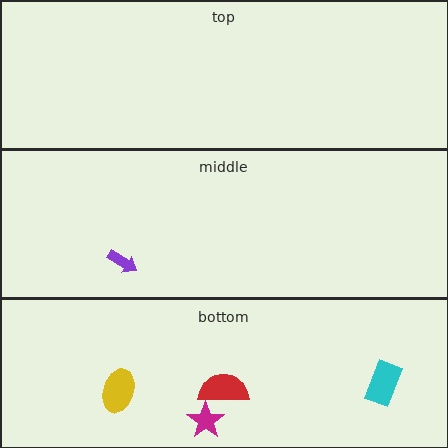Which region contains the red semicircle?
The bottom region.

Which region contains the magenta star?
The bottom region.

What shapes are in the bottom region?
The yellow ellipse, the magenta star, the cyan rectangle, the red semicircle.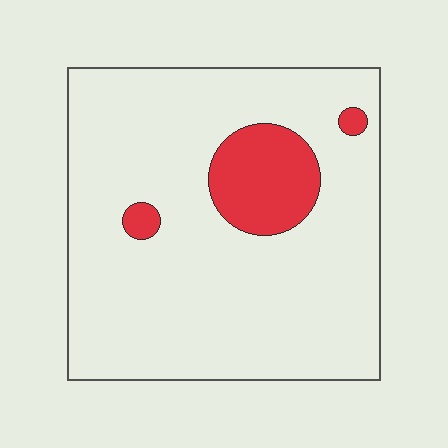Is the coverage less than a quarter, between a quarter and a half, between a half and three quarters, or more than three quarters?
Less than a quarter.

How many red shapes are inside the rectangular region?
3.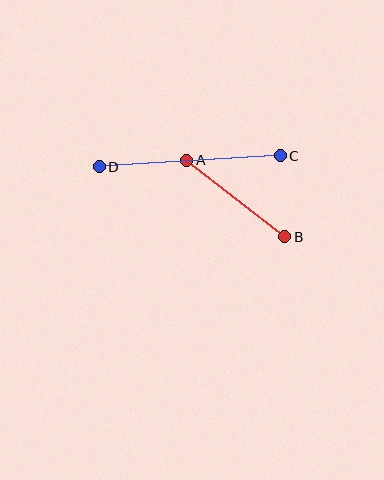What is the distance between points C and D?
The distance is approximately 181 pixels.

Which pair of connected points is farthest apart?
Points C and D are farthest apart.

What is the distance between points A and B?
The distance is approximately 124 pixels.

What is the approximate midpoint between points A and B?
The midpoint is at approximately (236, 198) pixels.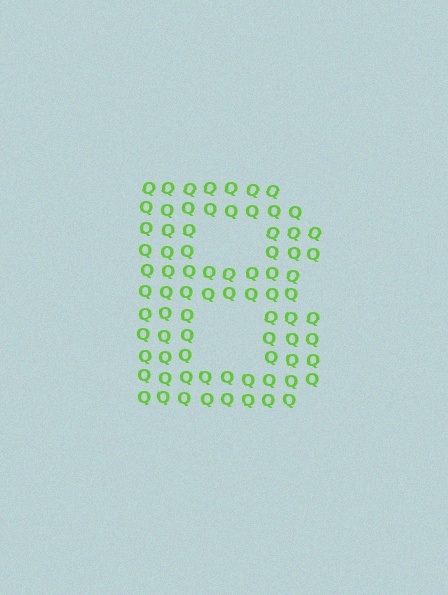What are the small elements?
The small elements are letter Q's.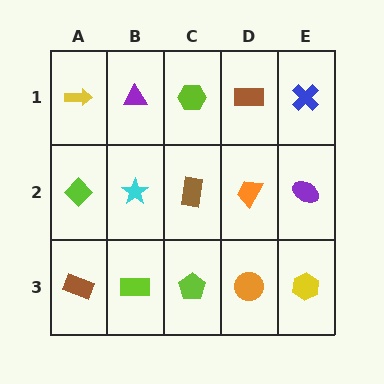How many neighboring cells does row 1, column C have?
3.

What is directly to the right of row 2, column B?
A brown rectangle.